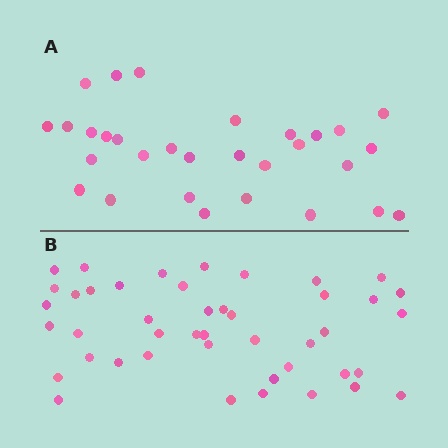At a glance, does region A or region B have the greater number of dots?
Region B (the bottom region) has more dots.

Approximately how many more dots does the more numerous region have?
Region B has approximately 15 more dots than region A.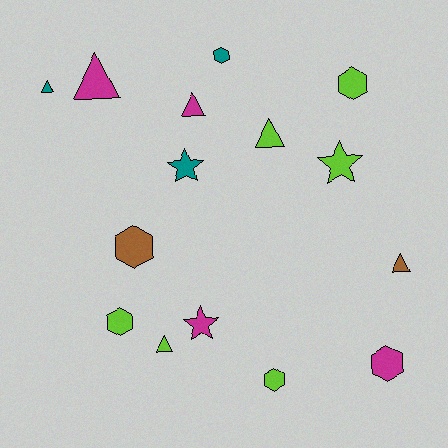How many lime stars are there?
There is 1 lime star.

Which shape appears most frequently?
Hexagon, with 6 objects.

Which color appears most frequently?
Lime, with 6 objects.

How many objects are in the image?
There are 15 objects.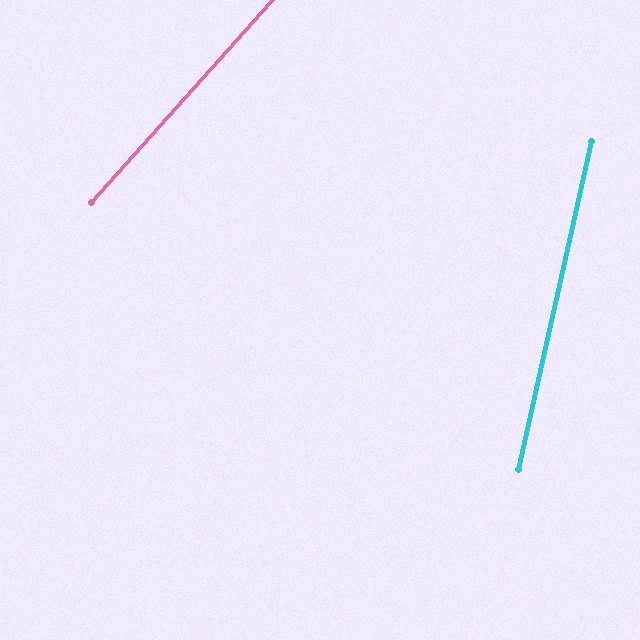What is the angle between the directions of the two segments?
Approximately 29 degrees.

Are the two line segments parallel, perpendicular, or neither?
Neither parallel nor perpendicular — they differ by about 29°.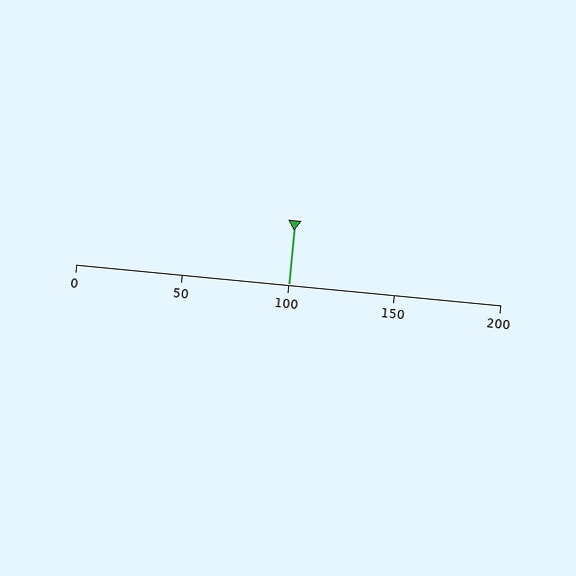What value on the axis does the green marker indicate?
The marker indicates approximately 100.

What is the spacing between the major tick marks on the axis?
The major ticks are spaced 50 apart.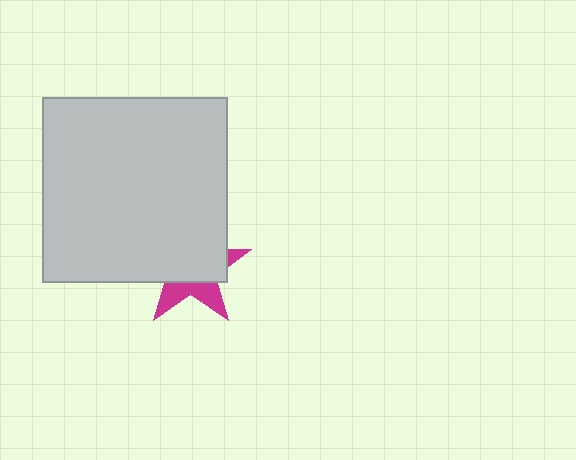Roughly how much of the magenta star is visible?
A small part of it is visible (roughly 35%).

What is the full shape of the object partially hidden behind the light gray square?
The partially hidden object is a magenta star.